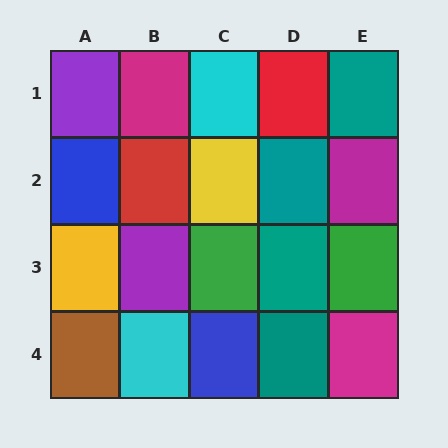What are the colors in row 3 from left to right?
Yellow, purple, green, teal, green.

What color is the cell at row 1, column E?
Teal.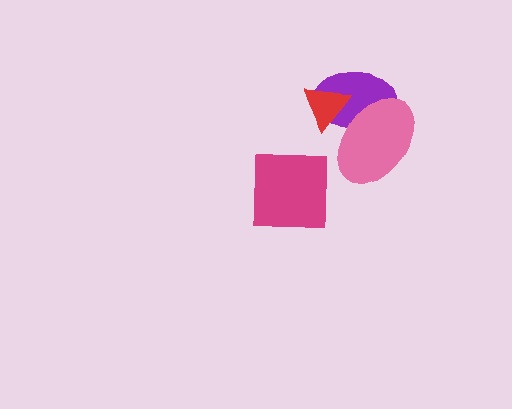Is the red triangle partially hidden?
No, no other shape covers it.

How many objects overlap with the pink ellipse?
2 objects overlap with the pink ellipse.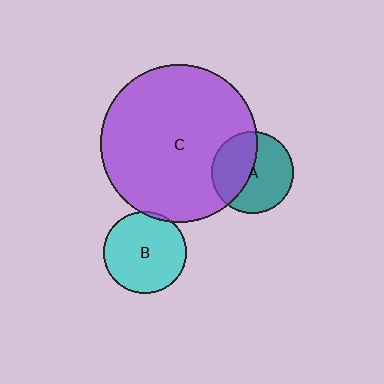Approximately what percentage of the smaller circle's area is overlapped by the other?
Approximately 45%.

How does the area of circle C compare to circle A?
Approximately 3.6 times.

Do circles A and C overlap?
Yes.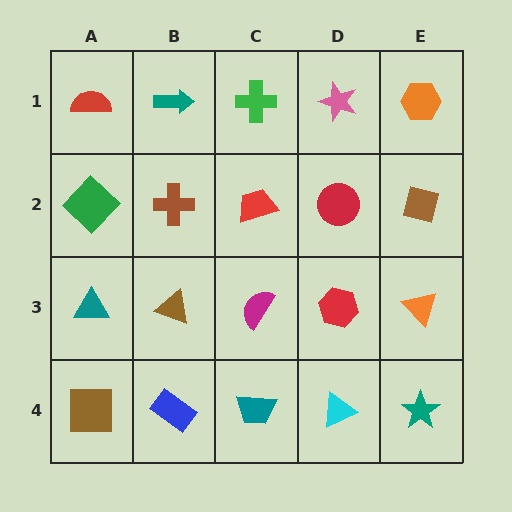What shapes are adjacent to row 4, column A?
A teal triangle (row 3, column A), a blue rectangle (row 4, column B).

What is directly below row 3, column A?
A brown square.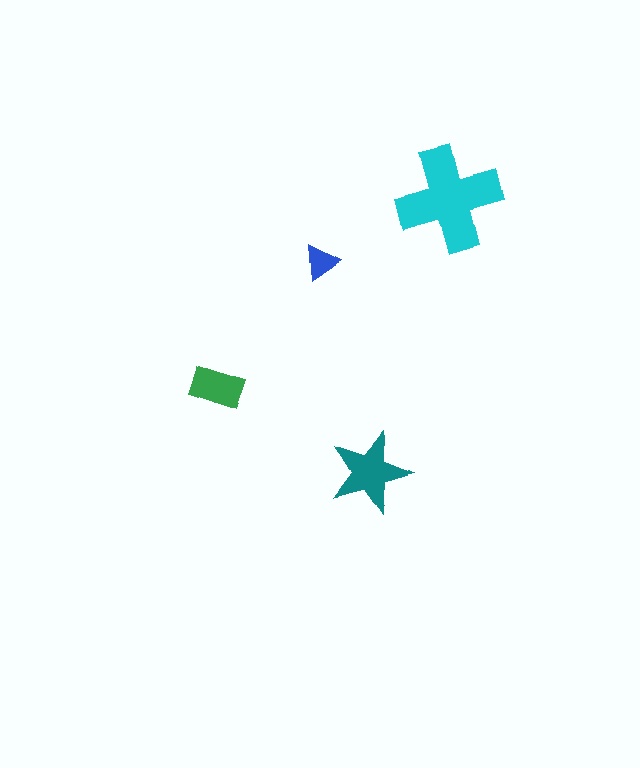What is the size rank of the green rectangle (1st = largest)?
3rd.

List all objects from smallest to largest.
The blue triangle, the green rectangle, the teal star, the cyan cross.